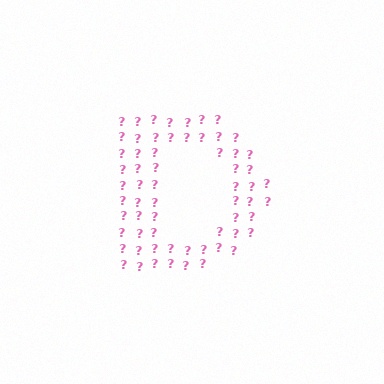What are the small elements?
The small elements are question marks.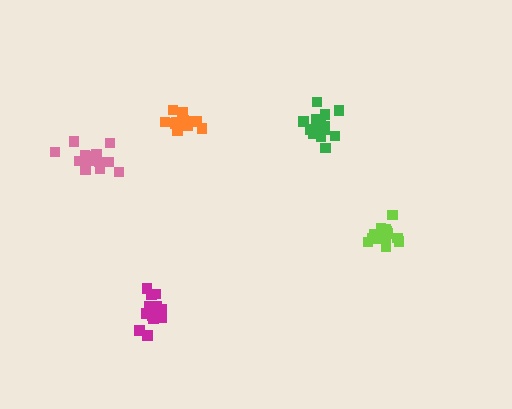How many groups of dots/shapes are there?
There are 5 groups.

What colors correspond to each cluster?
The clusters are colored: orange, lime, green, magenta, pink.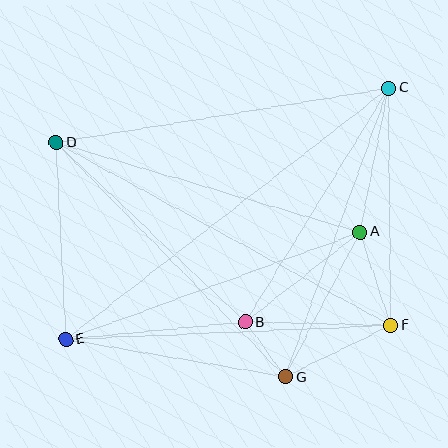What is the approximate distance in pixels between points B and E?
The distance between B and E is approximately 180 pixels.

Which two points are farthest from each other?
Points C and E are farthest from each other.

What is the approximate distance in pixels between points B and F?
The distance between B and F is approximately 146 pixels.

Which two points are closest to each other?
Points B and G are closest to each other.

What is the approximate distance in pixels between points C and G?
The distance between C and G is approximately 307 pixels.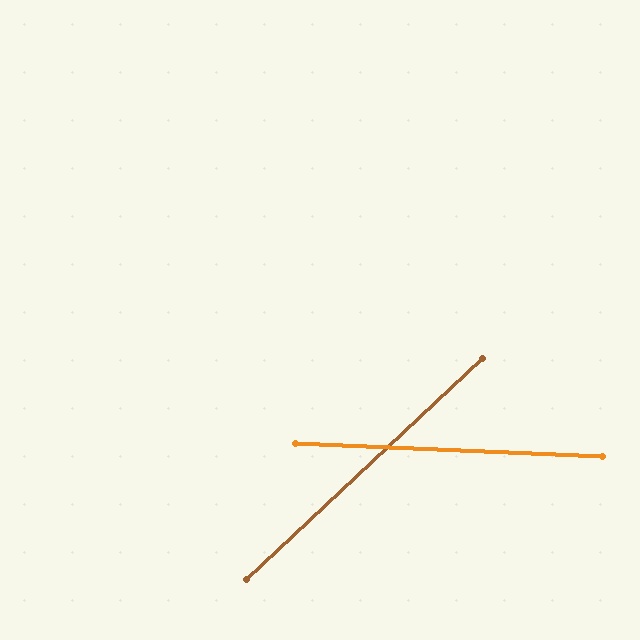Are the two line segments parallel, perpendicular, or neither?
Neither parallel nor perpendicular — they differ by about 46°.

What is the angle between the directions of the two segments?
Approximately 46 degrees.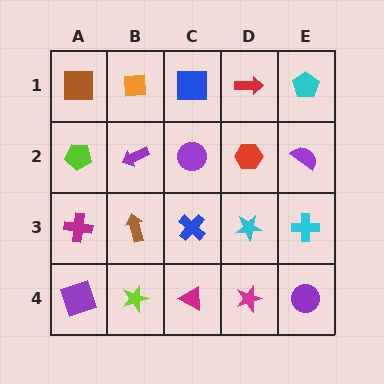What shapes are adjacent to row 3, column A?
A lime pentagon (row 2, column A), a purple square (row 4, column A), a brown arrow (row 3, column B).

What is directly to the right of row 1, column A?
An orange square.